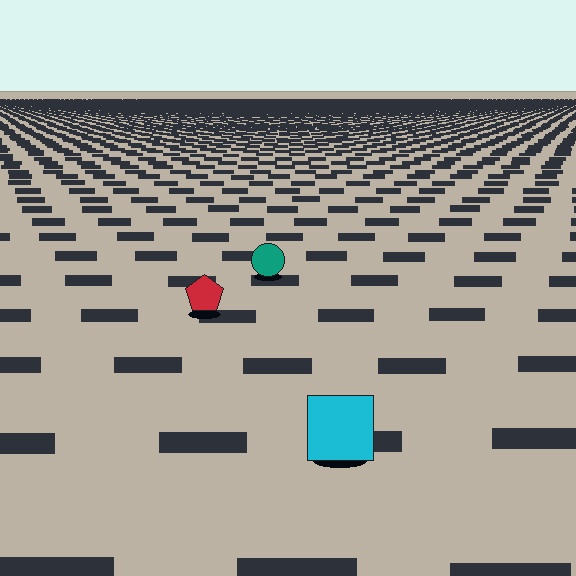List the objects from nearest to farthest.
From nearest to farthest: the cyan square, the red pentagon, the teal circle.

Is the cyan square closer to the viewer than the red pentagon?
Yes. The cyan square is closer — you can tell from the texture gradient: the ground texture is coarser near it.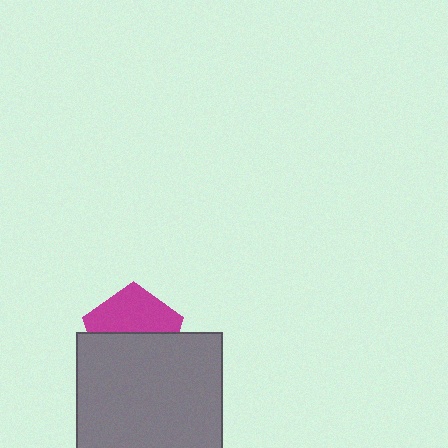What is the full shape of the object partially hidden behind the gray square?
The partially hidden object is a magenta pentagon.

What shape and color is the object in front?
The object in front is a gray square.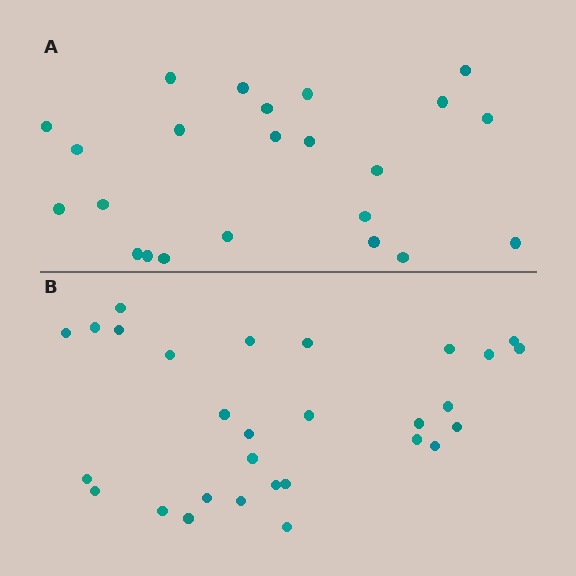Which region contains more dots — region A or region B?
Region B (the bottom region) has more dots.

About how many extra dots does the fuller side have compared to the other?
Region B has about 6 more dots than region A.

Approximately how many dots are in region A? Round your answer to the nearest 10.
About 20 dots. (The exact count is 23, which rounds to 20.)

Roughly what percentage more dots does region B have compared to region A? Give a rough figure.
About 25% more.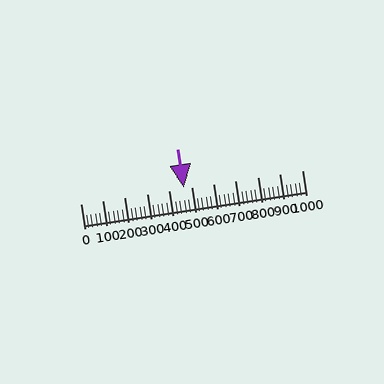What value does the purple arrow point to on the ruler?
The purple arrow points to approximately 467.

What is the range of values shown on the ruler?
The ruler shows values from 0 to 1000.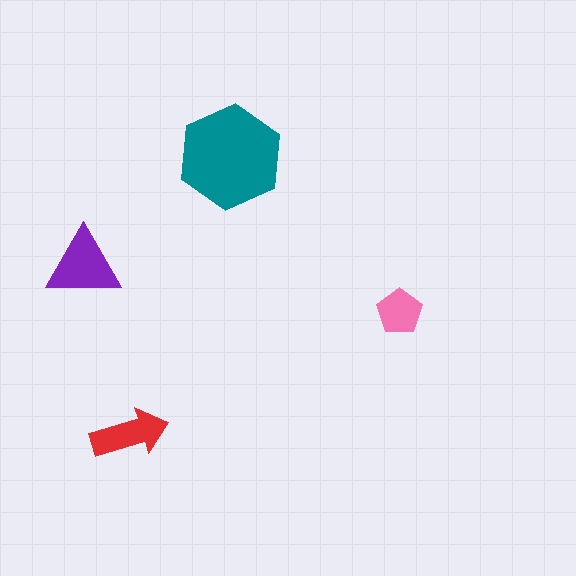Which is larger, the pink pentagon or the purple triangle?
The purple triangle.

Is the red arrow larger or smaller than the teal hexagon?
Smaller.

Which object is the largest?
The teal hexagon.